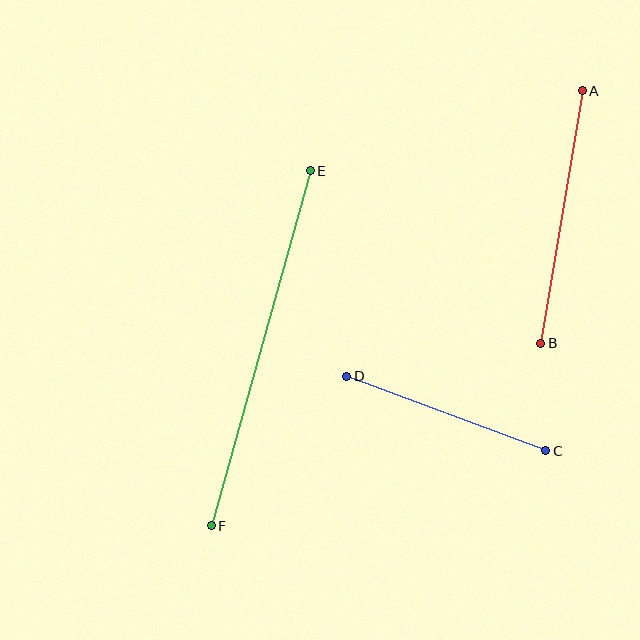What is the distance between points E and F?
The distance is approximately 368 pixels.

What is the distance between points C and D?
The distance is approximately 212 pixels.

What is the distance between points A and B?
The distance is approximately 256 pixels.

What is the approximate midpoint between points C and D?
The midpoint is at approximately (446, 413) pixels.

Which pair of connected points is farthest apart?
Points E and F are farthest apart.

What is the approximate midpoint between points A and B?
The midpoint is at approximately (561, 217) pixels.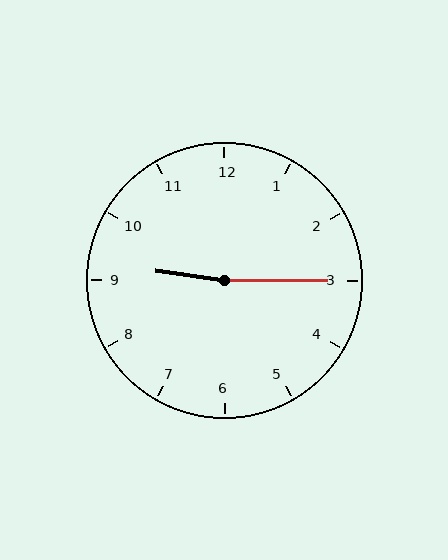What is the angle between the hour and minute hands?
Approximately 172 degrees.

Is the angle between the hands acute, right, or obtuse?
It is obtuse.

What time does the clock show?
9:15.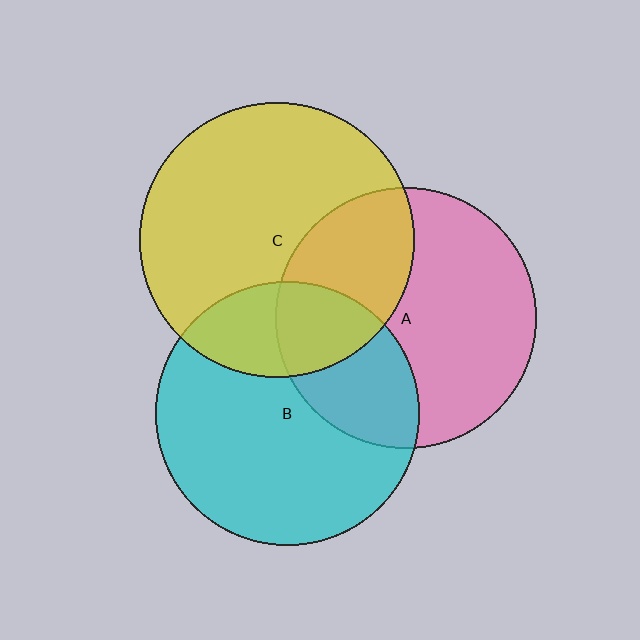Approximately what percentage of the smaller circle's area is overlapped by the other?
Approximately 35%.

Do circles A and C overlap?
Yes.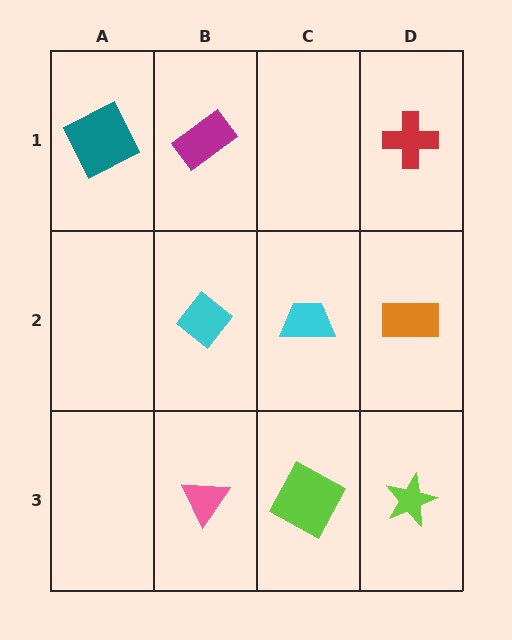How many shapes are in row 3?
3 shapes.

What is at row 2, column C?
A cyan trapezoid.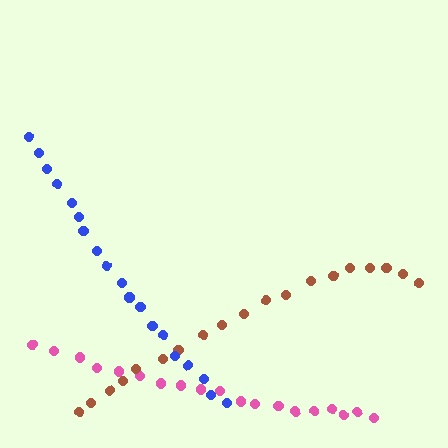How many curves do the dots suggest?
There are 3 distinct paths.